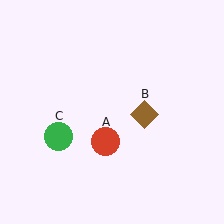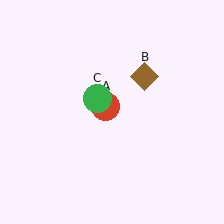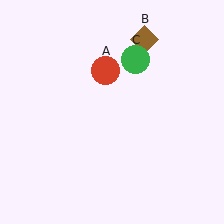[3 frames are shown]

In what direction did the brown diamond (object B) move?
The brown diamond (object B) moved up.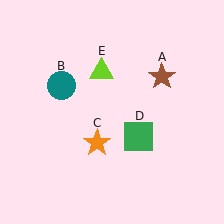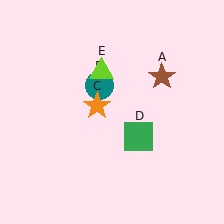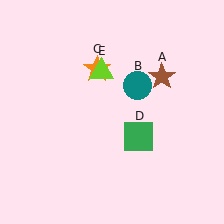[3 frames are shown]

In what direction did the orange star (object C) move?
The orange star (object C) moved up.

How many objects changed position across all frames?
2 objects changed position: teal circle (object B), orange star (object C).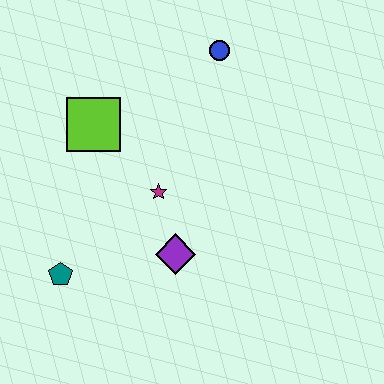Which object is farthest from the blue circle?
The teal pentagon is farthest from the blue circle.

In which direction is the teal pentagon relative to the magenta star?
The teal pentagon is to the left of the magenta star.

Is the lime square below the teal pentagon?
No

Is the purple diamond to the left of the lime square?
No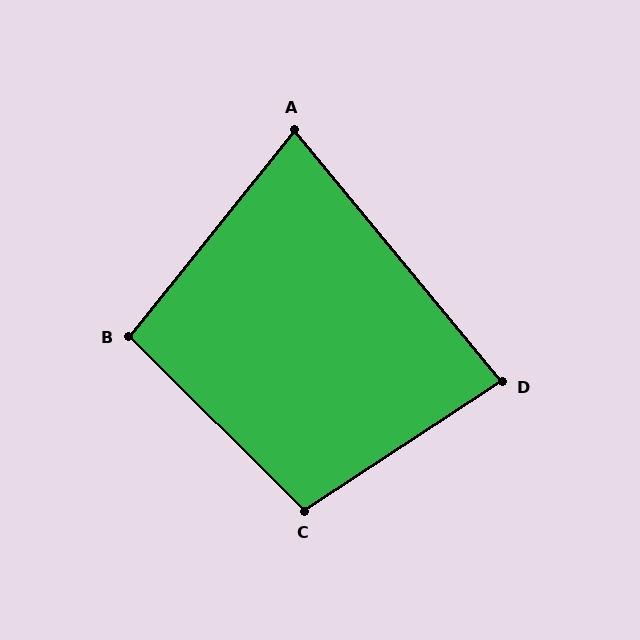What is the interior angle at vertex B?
Approximately 96 degrees (obtuse).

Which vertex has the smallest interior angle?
A, at approximately 78 degrees.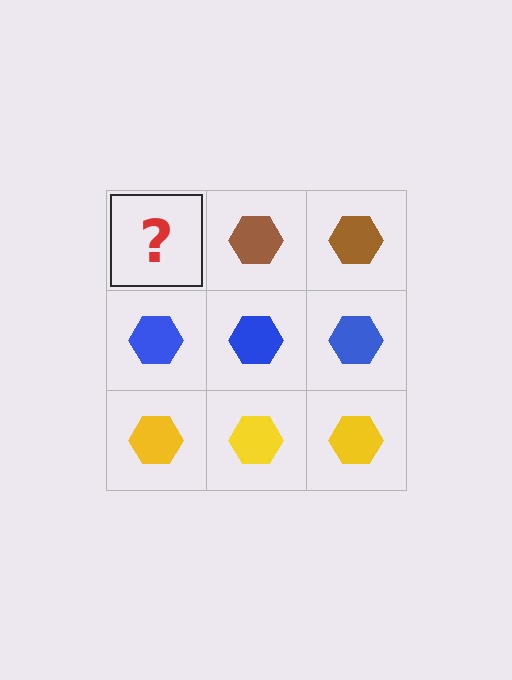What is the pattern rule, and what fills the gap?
The rule is that each row has a consistent color. The gap should be filled with a brown hexagon.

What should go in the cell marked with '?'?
The missing cell should contain a brown hexagon.